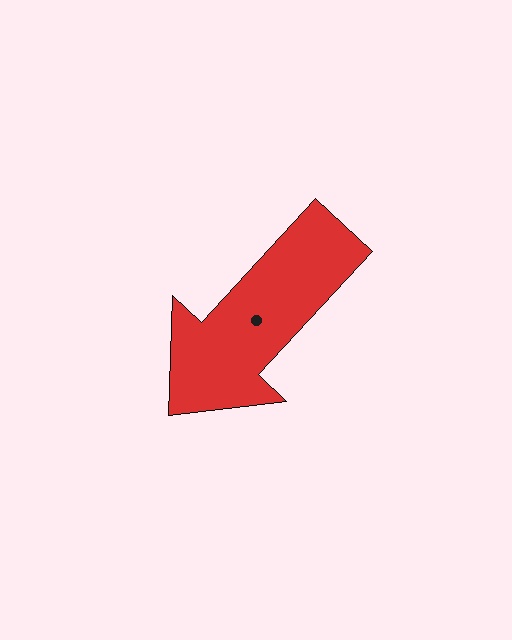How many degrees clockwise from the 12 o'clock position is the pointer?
Approximately 223 degrees.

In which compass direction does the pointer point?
Southwest.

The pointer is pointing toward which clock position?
Roughly 7 o'clock.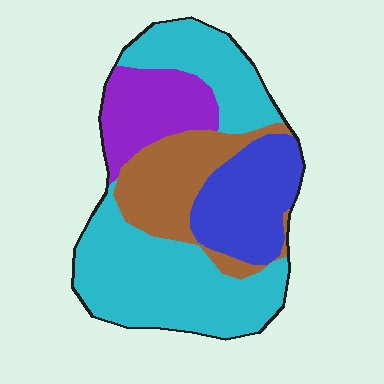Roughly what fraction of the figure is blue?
Blue covers 19% of the figure.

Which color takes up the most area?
Cyan, at roughly 50%.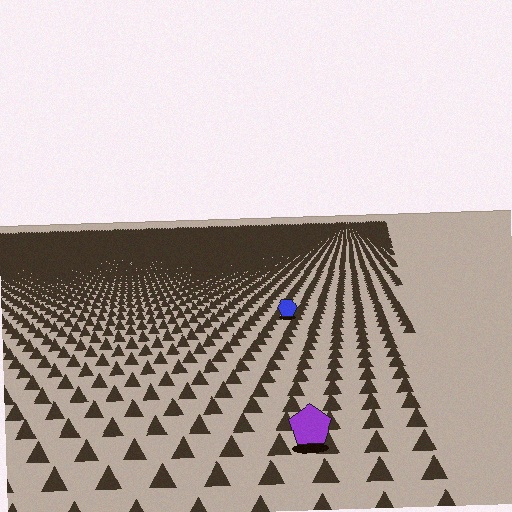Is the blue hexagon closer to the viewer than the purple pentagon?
No. The purple pentagon is closer — you can tell from the texture gradient: the ground texture is coarser near it.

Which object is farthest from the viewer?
The blue hexagon is farthest from the viewer. It appears smaller and the ground texture around it is denser.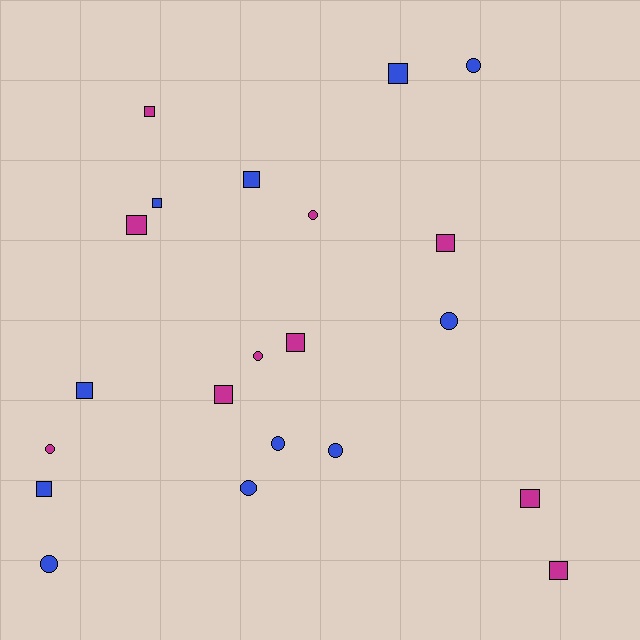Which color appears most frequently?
Blue, with 11 objects.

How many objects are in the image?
There are 21 objects.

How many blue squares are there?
There are 5 blue squares.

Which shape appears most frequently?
Square, with 12 objects.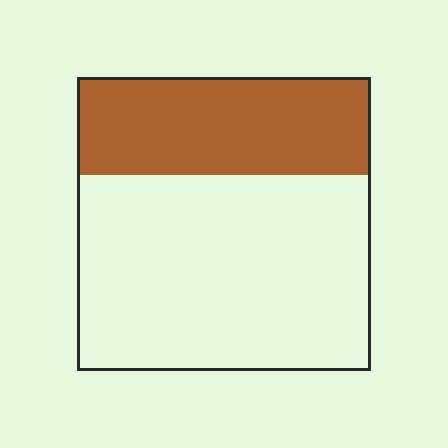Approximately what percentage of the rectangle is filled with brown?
Approximately 35%.